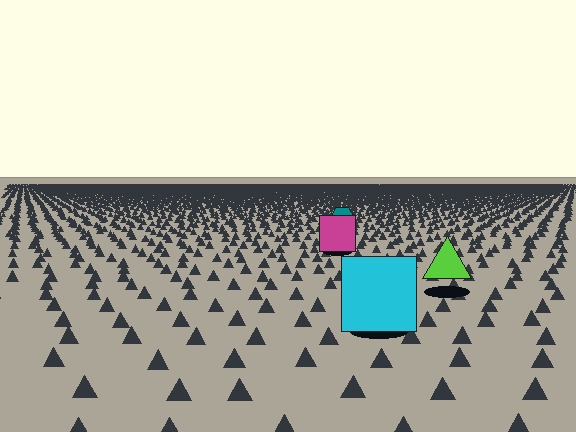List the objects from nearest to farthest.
From nearest to farthest: the cyan square, the lime triangle, the magenta square, the teal hexagon.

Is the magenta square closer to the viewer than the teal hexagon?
Yes. The magenta square is closer — you can tell from the texture gradient: the ground texture is coarser near it.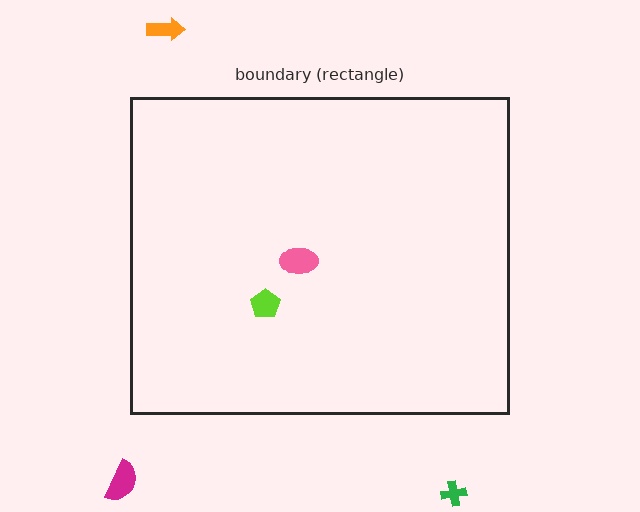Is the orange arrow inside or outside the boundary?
Outside.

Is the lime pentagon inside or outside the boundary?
Inside.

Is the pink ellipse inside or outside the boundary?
Inside.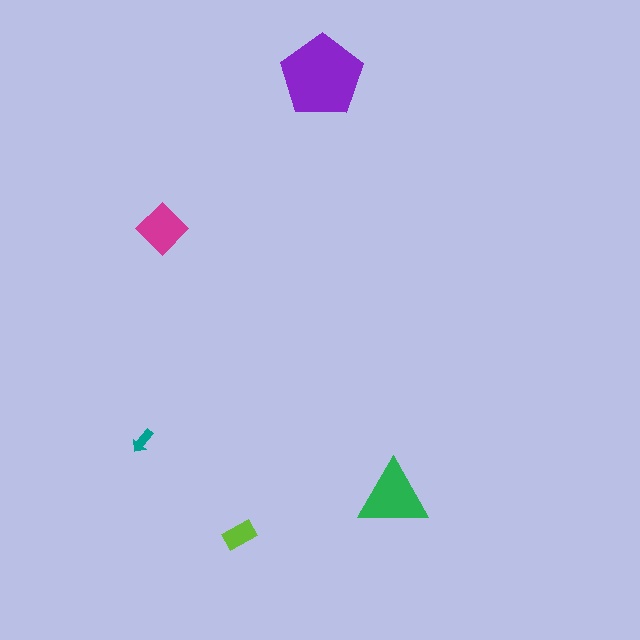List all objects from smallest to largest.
The teal arrow, the lime rectangle, the magenta diamond, the green triangle, the purple pentagon.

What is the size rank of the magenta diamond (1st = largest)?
3rd.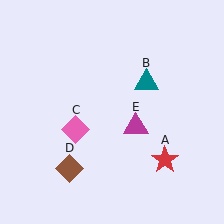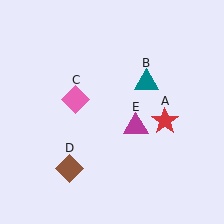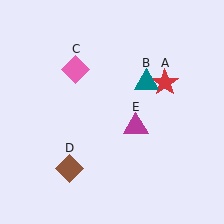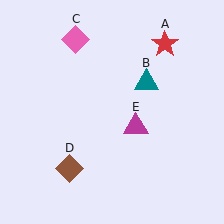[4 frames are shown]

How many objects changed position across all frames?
2 objects changed position: red star (object A), pink diamond (object C).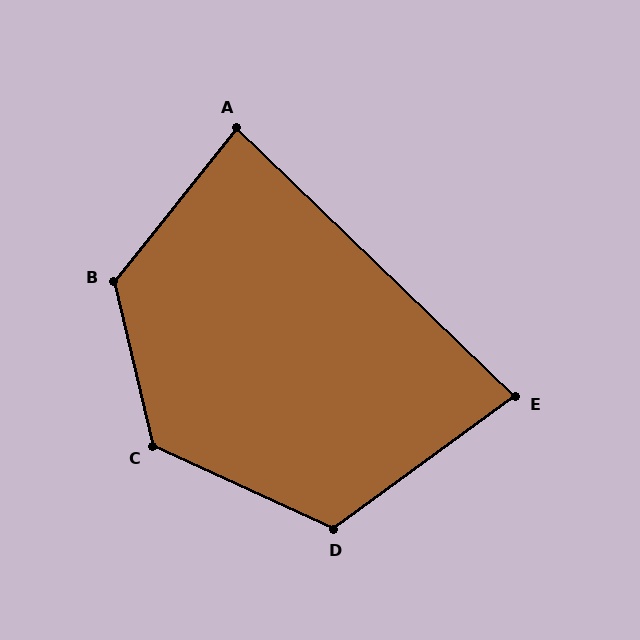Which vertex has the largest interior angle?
B, at approximately 128 degrees.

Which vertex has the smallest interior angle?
E, at approximately 80 degrees.